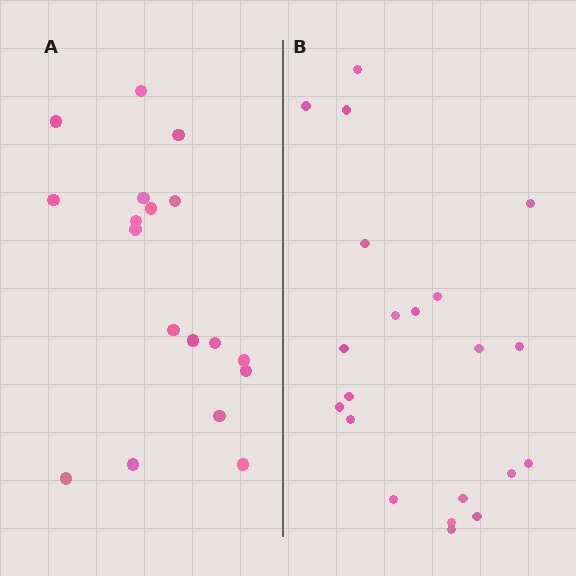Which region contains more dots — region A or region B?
Region B (the right region) has more dots.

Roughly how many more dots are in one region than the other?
Region B has just a few more — roughly 2 or 3 more dots than region A.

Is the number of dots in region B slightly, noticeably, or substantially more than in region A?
Region B has only slightly more — the two regions are fairly close. The ratio is roughly 1.2 to 1.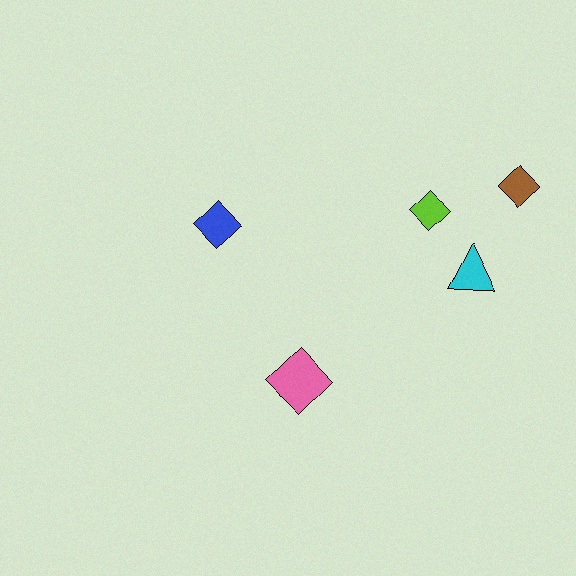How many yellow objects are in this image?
There are no yellow objects.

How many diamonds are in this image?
There are 4 diamonds.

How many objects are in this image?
There are 5 objects.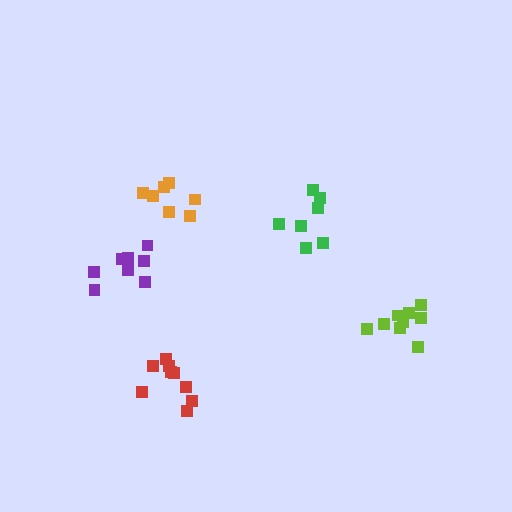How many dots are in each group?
Group 1: 7 dots, Group 2: 7 dots, Group 3: 9 dots, Group 4: 9 dots, Group 5: 8 dots (40 total).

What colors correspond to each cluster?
The clusters are colored: orange, green, lime, red, purple.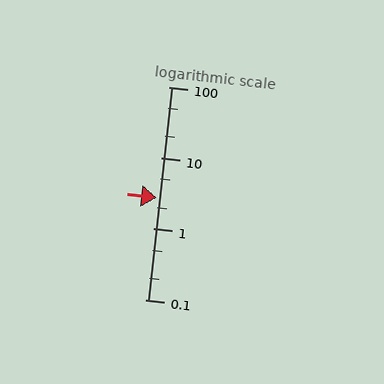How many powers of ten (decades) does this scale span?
The scale spans 3 decades, from 0.1 to 100.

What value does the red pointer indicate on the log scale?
The pointer indicates approximately 2.7.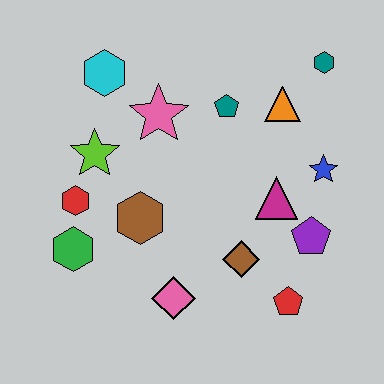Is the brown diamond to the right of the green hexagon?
Yes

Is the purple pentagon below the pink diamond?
No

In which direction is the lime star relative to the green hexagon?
The lime star is above the green hexagon.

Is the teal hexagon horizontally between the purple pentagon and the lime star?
No